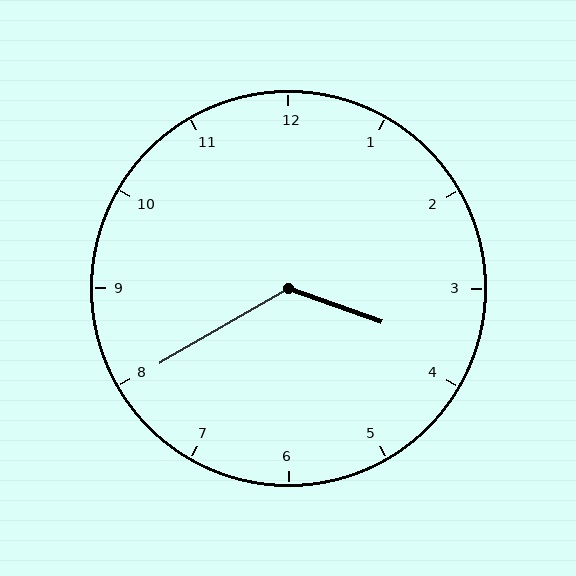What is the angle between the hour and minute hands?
Approximately 130 degrees.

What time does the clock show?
3:40.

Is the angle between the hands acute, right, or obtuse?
It is obtuse.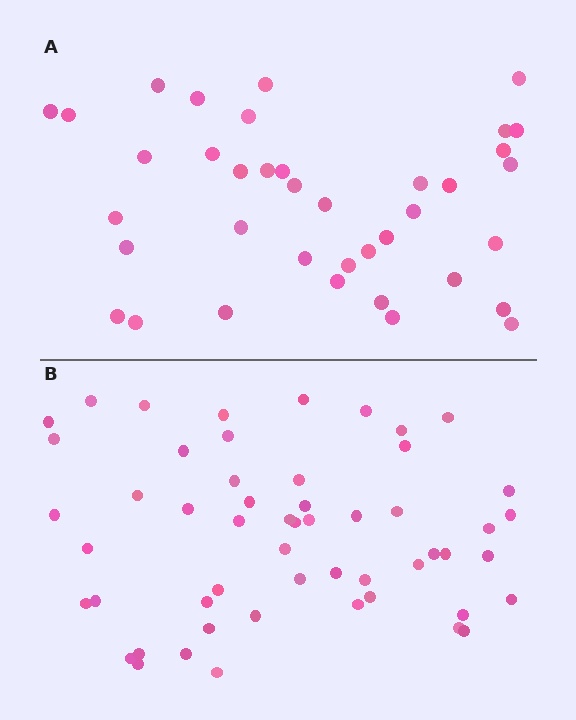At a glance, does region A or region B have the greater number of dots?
Region B (the bottom region) has more dots.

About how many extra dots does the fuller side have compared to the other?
Region B has approximately 15 more dots than region A.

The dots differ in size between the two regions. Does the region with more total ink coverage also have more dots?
No. Region A has more total ink coverage because its dots are larger, but region B actually contains more individual dots. Total area can be misleading — the number of items is what matters here.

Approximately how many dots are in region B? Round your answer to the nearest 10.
About 50 dots. (The exact count is 54, which rounds to 50.)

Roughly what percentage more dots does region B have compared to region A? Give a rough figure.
About 40% more.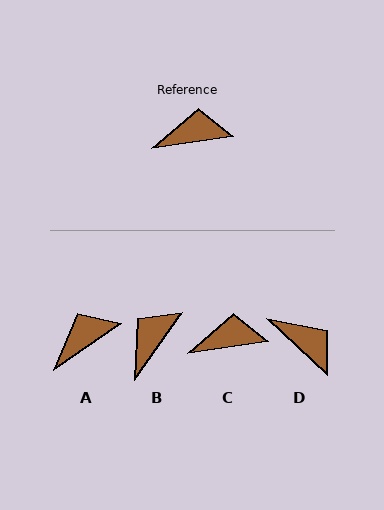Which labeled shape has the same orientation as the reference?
C.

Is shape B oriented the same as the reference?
No, it is off by about 47 degrees.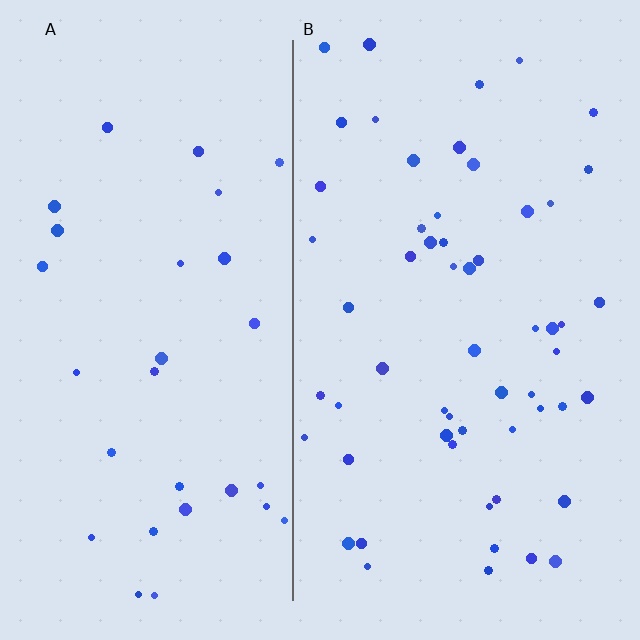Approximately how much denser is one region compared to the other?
Approximately 1.9× — region B over region A.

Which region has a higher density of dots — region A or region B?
B (the right).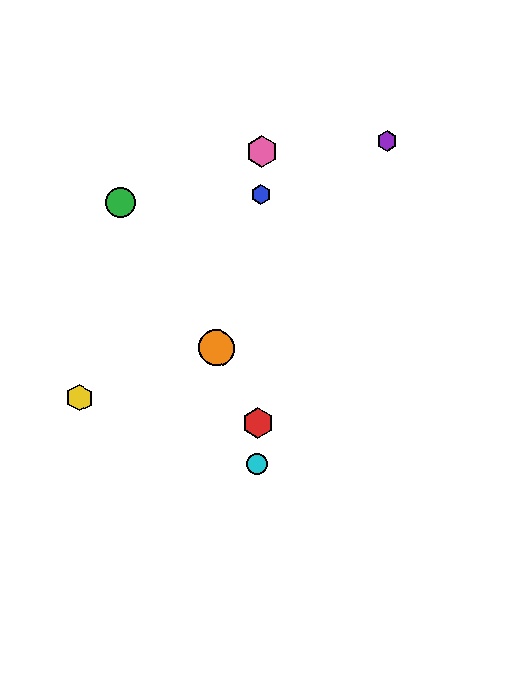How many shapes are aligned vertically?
4 shapes (the red hexagon, the blue hexagon, the cyan circle, the pink hexagon) are aligned vertically.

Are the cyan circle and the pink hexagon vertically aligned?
Yes, both are at x≈257.